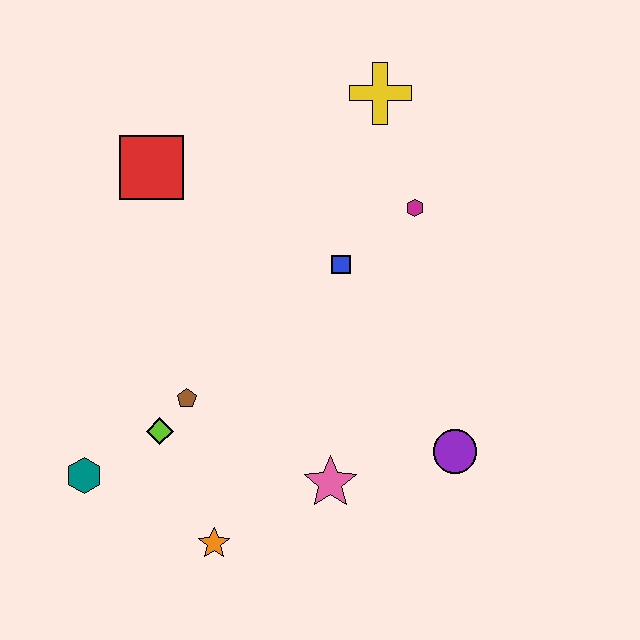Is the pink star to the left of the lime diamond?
No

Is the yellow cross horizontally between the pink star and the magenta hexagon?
Yes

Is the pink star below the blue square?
Yes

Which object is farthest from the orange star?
The yellow cross is farthest from the orange star.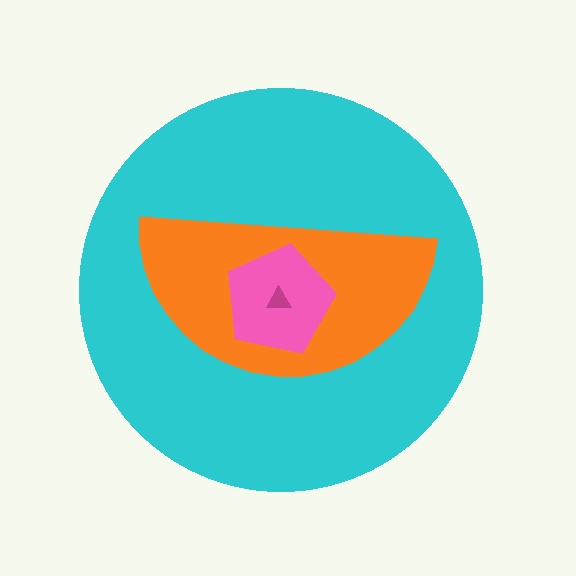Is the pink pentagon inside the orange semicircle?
Yes.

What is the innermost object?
The magenta triangle.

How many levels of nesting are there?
4.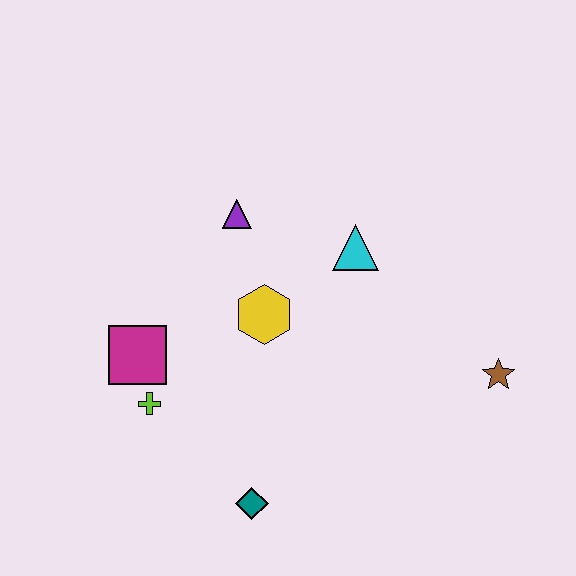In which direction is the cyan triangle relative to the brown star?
The cyan triangle is to the left of the brown star.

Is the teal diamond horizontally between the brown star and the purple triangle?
Yes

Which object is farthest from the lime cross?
The brown star is farthest from the lime cross.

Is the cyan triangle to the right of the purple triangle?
Yes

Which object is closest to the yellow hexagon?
The purple triangle is closest to the yellow hexagon.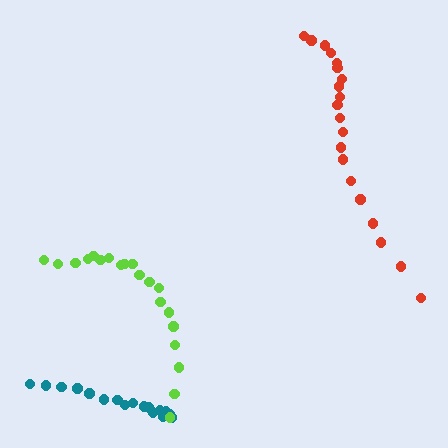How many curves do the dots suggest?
There are 3 distinct paths.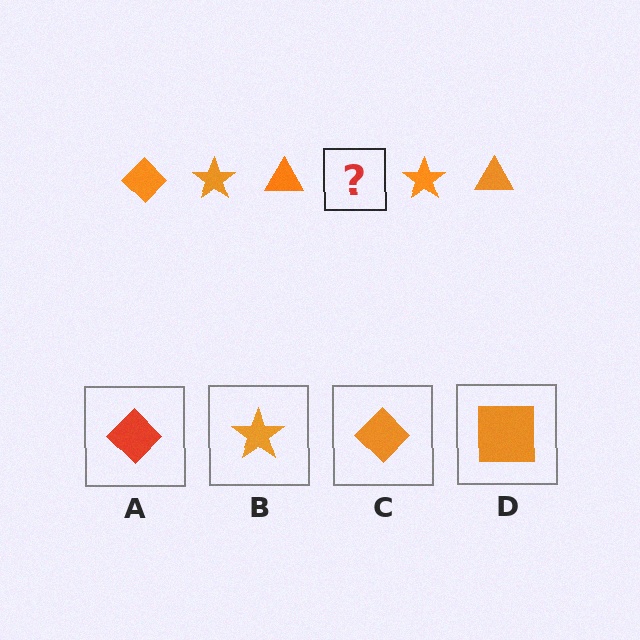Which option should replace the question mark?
Option C.